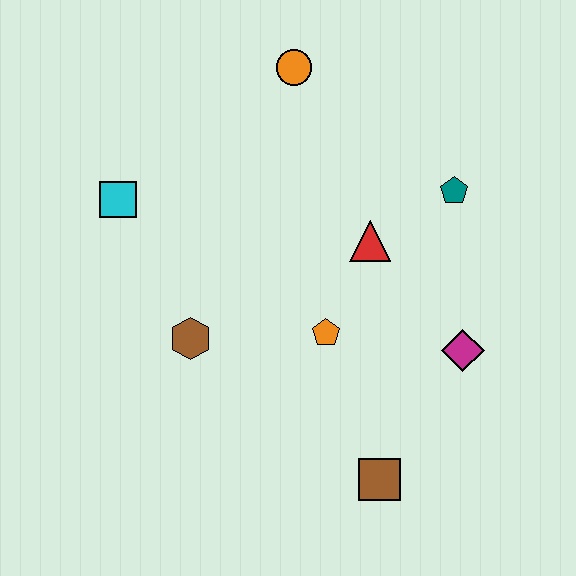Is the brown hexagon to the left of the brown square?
Yes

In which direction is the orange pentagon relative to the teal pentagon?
The orange pentagon is below the teal pentagon.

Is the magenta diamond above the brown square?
Yes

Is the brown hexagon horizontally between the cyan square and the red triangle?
Yes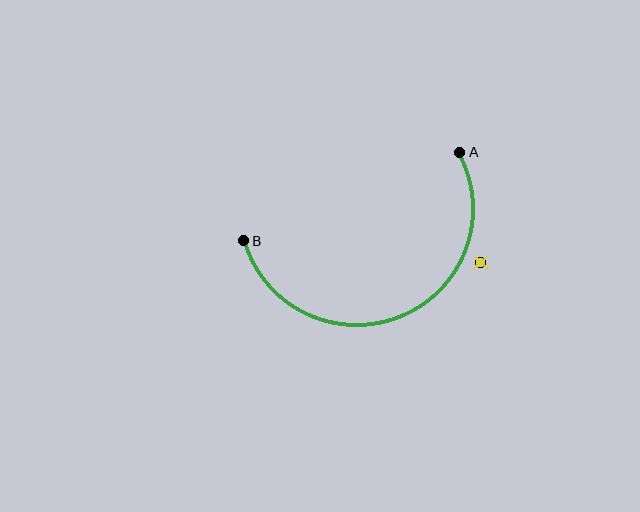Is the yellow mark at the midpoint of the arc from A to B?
No — the yellow mark does not lie on the arc at all. It sits slightly outside the curve.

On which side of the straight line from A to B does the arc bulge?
The arc bulges below the straight line connecting A and B.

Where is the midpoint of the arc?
The arc midpoint is the point on the curve farthest from the straight line joining A and B. It sits below that line.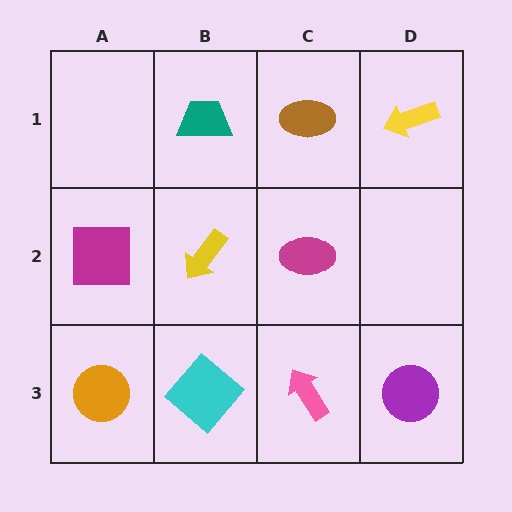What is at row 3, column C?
A pink arrow.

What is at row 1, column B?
A teal trapezoid.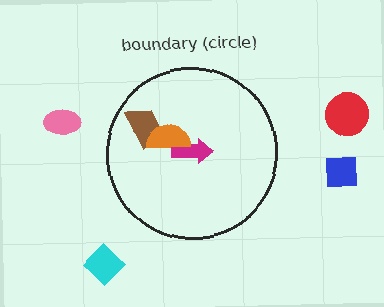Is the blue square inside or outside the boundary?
Outside.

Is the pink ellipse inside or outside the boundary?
Outside.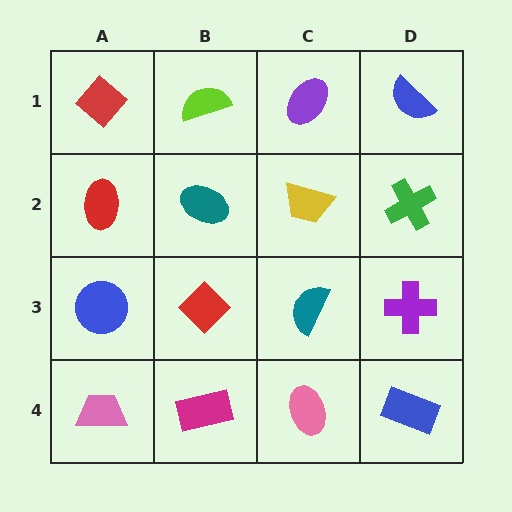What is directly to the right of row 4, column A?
A magenta rectangle.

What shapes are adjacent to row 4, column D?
A purple cross (row 3, column D), a pink ellipse (row 4, column C).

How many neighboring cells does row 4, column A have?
2.